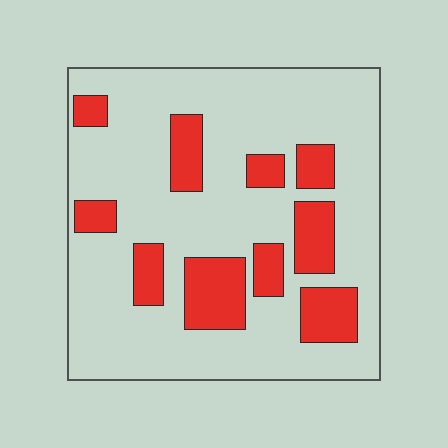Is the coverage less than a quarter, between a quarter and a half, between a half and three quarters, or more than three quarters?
Less than a quarter.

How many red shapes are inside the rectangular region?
10.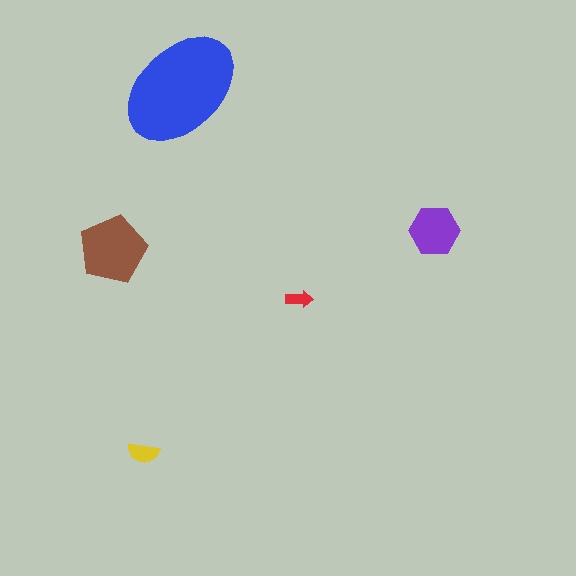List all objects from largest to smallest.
The blue ellipse, the brown pentagon, the purple hexagon, the yellow semicircle, the red arrow.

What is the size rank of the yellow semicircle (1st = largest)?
4th.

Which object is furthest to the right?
The purple hexagon is rightmost.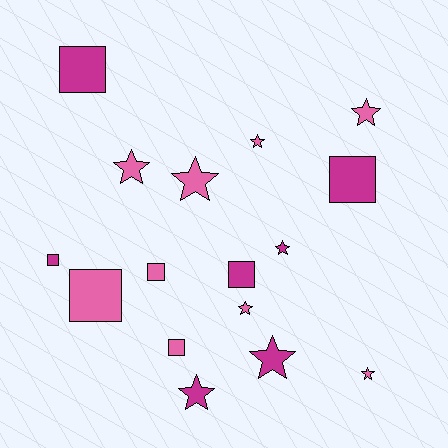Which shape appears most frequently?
Star, with 9 objects.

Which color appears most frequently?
Pink, with 9 objects.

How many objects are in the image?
There are 16 objects.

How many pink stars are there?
There are 6 pink stars.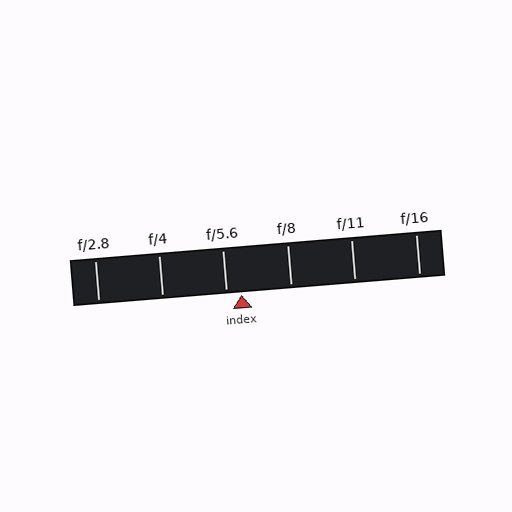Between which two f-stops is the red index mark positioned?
The index mark is between f/5.6 and f/8.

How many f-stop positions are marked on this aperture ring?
There are 6 f-stop positions marked.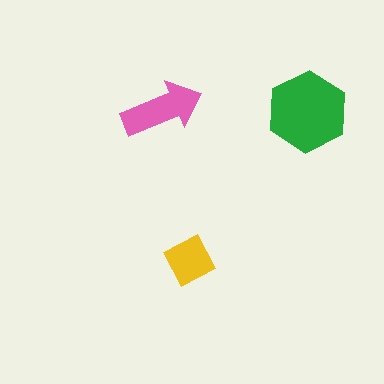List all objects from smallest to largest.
The yellow diamond, the pink arrow, the green hexagon.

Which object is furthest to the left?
The pink arrow is leftmost.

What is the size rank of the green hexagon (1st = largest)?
1st.